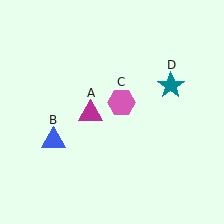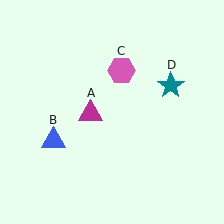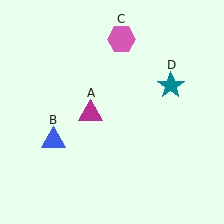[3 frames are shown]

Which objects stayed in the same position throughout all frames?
Magenta triangle (object A) and blue triangle (object B) and teal star (object D) remained stationary.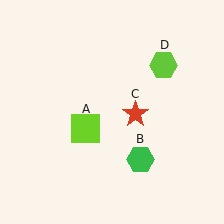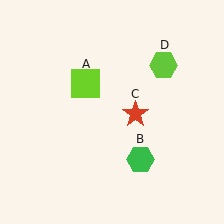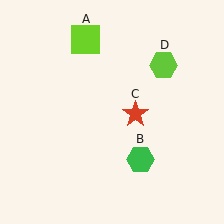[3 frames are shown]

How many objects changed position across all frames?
1 object changed position: lime square (object A).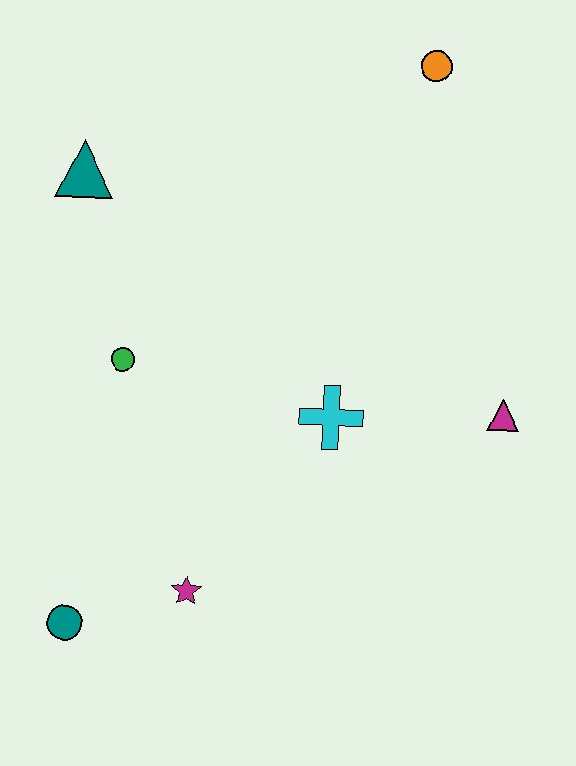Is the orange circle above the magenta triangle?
Yes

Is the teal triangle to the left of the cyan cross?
Yes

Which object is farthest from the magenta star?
The orange circle is farthest from the magenta star.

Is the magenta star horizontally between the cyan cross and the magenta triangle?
No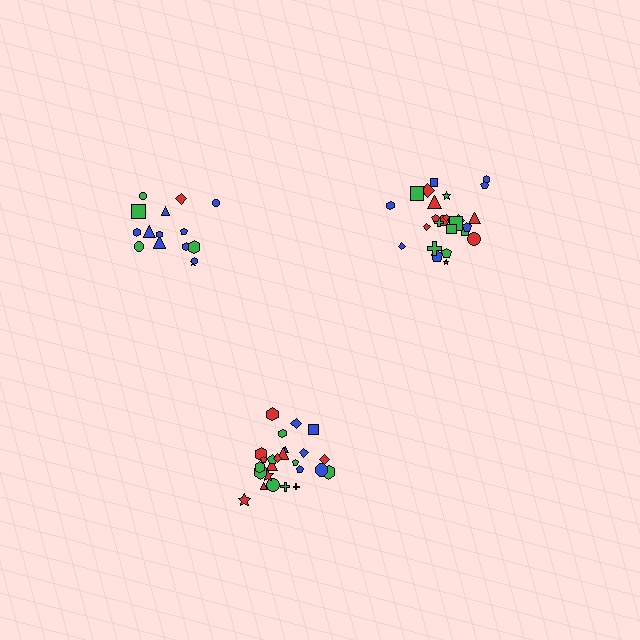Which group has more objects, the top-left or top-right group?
The top-right group.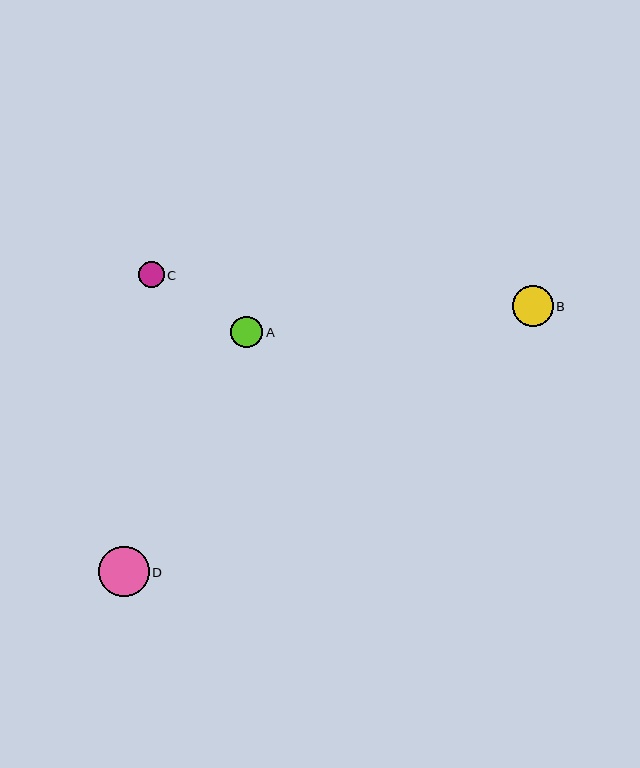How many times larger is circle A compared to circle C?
Circle A is approximately 1.2 times the size of circle C.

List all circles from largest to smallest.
From largest to smallest: D, B, A, C.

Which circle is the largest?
Circle D is the largest with a size of approximately 50 pixels.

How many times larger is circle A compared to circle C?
Circle A is approximately 1.2 times the size of circle C.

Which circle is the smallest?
Circle C is the smallest with a size of approximately 26 pixels.